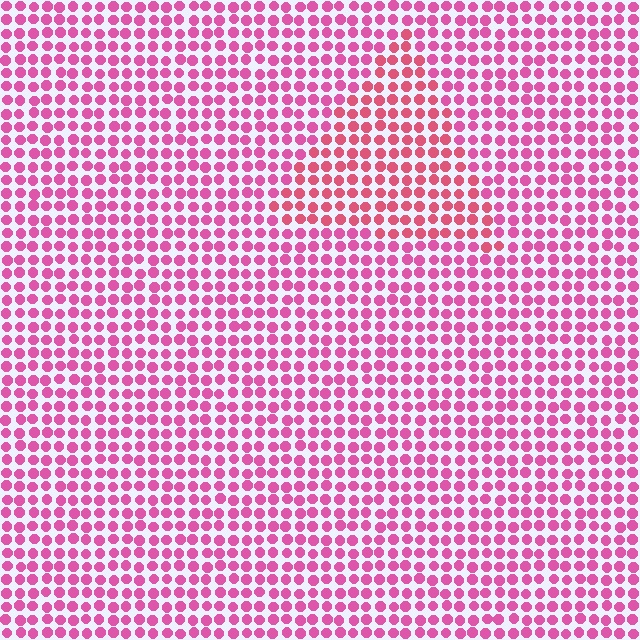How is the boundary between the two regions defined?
The boundary is defined purely by a slight shift in hue (about 22 degrees). Spacing, size, and orientation are identical on both sides.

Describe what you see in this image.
The image is filled with small pink elements in a uniform arrangement. A triangle-shaped region is visible where the elements are tinted to a slightly different hue, forming a subtle color boundary.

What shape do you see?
I see a triangle.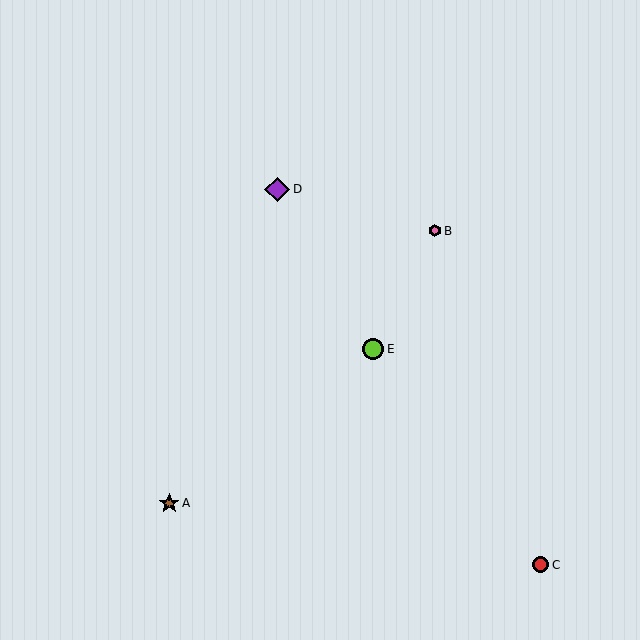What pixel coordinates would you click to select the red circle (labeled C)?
Click at (540, 565) to select the red circle C.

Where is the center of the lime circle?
The center of the lime circle is at (373, 349).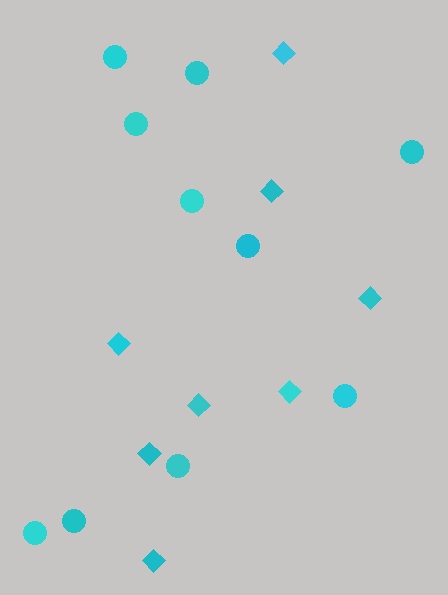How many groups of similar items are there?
There are 2 groups: one group of diamonds (8) and one group of circles (10).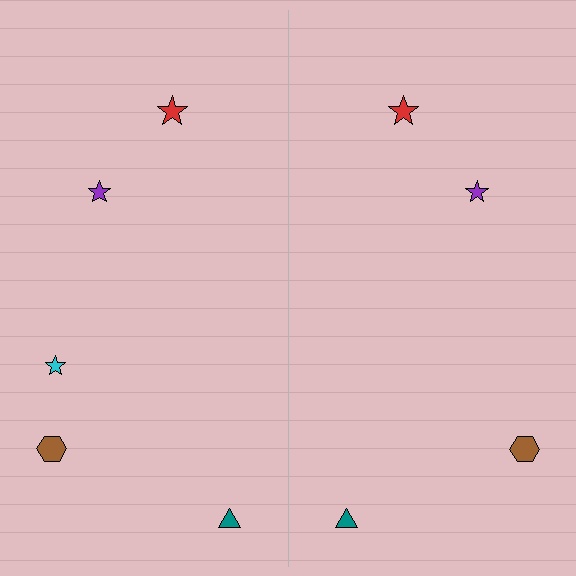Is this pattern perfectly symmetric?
No, the pattern is not perfectly symmetric. A cyan star is missing from the right side.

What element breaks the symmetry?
A cyan star is missing from the right side.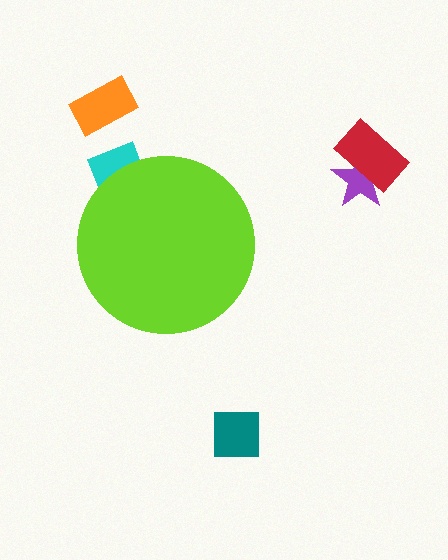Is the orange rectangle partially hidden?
No, the orange rectangle is fully visible.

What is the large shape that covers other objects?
A lime circle.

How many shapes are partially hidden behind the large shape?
1 shape is partially hidden.